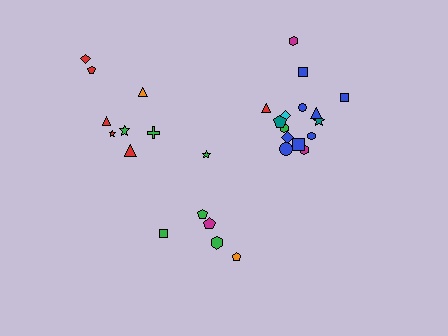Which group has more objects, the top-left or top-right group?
The top-right group.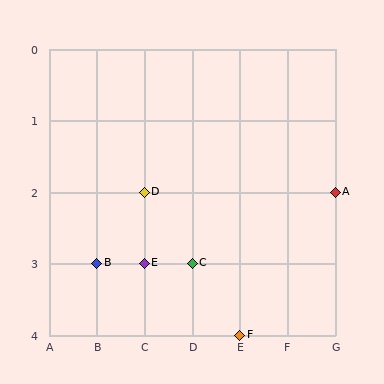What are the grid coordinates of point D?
Point D is at grid coordinates (C, 2).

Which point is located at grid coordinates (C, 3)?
Point E is at (C, 3).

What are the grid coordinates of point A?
Point A is at grid coordinates (G, 2).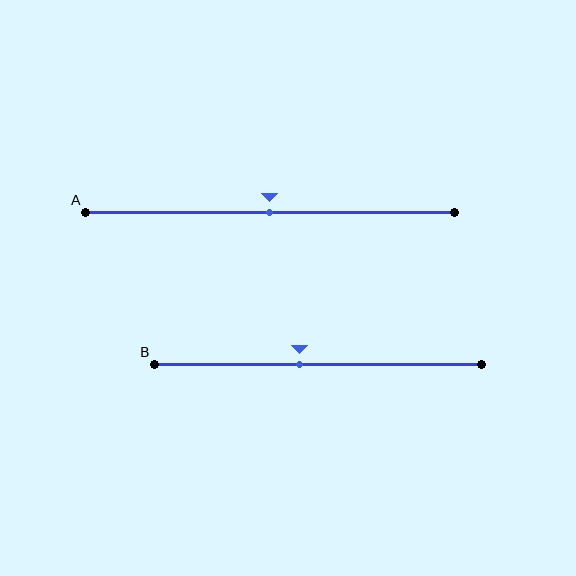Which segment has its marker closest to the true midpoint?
Segment A has its marker closest to the true midpoint.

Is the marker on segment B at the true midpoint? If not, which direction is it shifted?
No, the marker on segment B is shifted to the left by about 6% of the segment length.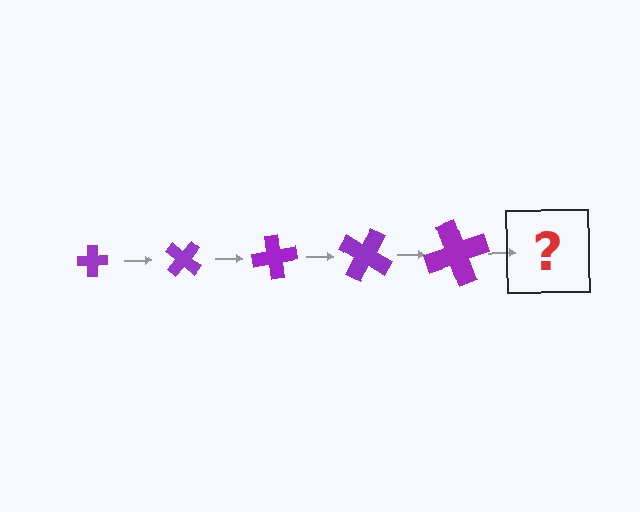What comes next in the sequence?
The next element should be a cross, larger than the previous one and rotated 200 degrees from the start.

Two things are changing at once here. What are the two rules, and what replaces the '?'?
The two rules are that the cross grows larger each step and it rotates 40 degrees each step. The '?' should be a cross, larger than the previous one and rotated 200 degrees from the start.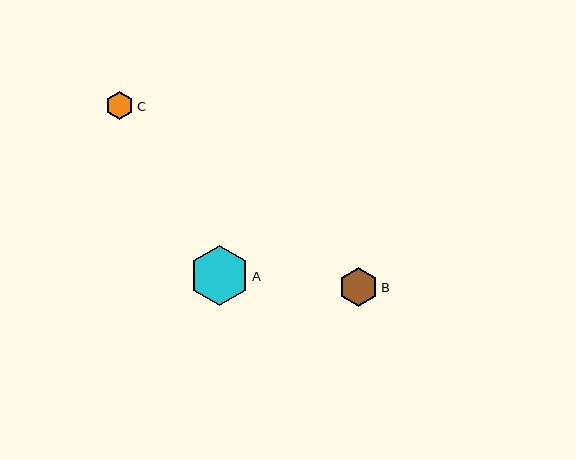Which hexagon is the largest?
Hexagon A is the largest with a size of approximately 60 pixels.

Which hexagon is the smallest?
Hexagon C is the smallest with a size of approximately 28 pixels.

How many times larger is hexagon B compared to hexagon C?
Hexagon B is approximately 1.4 times the size of hexagon C.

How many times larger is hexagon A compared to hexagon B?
Hexagon A is approximately 1.5 times the size of hexagon B.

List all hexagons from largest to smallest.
From largest to smallest: A, B, C.